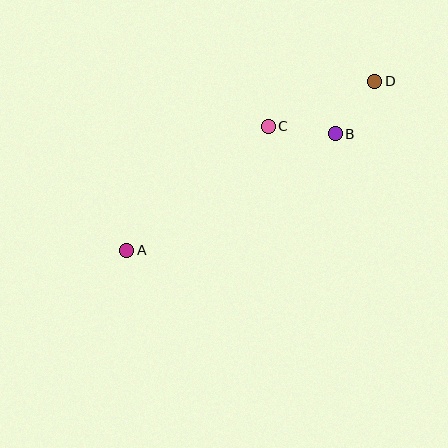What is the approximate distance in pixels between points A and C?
The distance between A and C is approximately 188 pixels.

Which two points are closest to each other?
Points B and D are closest to each other.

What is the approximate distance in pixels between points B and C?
The distance between B and C is approximately 68 pixels.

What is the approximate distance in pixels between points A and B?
The distance between A and B is approximately 239 pixels.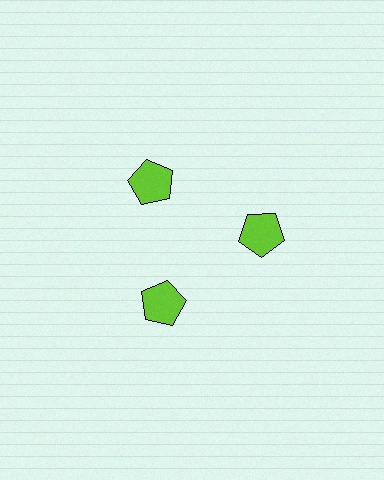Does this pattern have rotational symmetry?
Yes, this pattern has 3-fold rotational symmetry. It looks the same after rotating 120 degrees around the center.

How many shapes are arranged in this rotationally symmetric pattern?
There are 3 shapes, arranged in 3 groups of 1.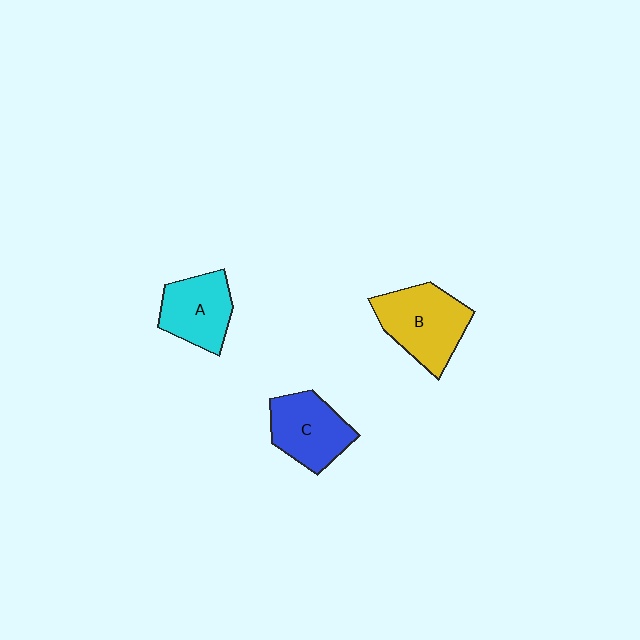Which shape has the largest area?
Shape B (yellow).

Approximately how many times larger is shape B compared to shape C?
Approximately 1.2 times.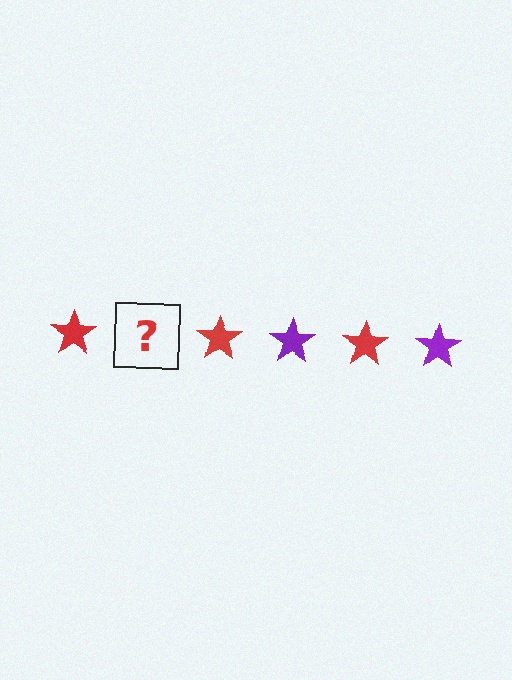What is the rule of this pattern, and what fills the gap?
The rule is that the pattern cycles through red, purple stars. The gap should be filled with a purple star.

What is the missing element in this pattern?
The missing element is a purple star.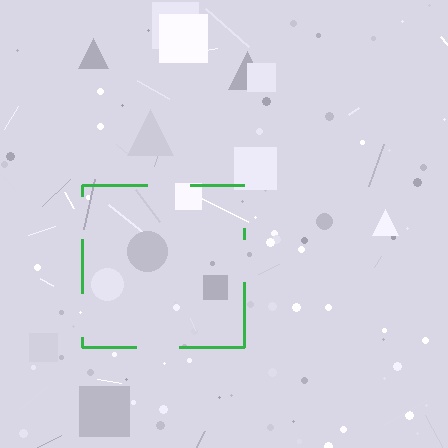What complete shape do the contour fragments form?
The contour fragments form a square.